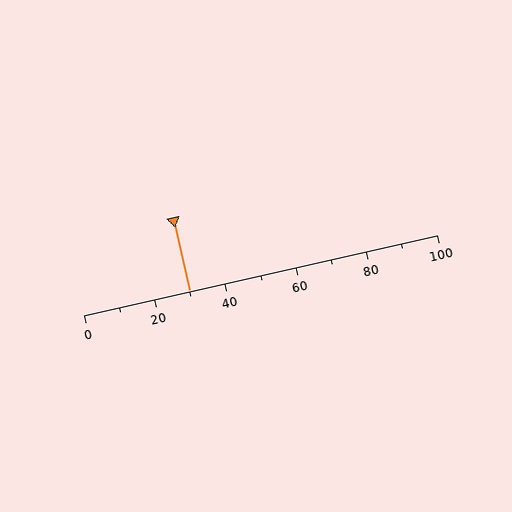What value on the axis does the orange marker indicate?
The marker indicates approximately 30.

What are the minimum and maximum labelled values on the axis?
The axis runs from 0 to 100.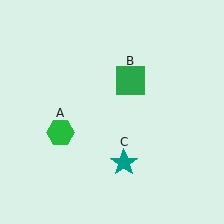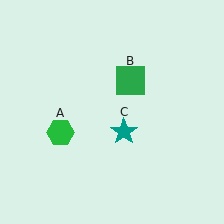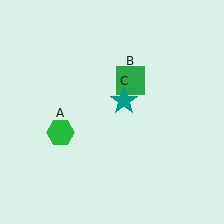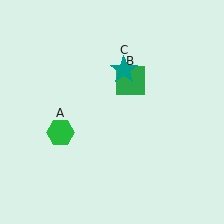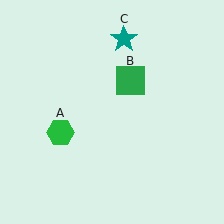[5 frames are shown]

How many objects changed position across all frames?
1 object changed position: teal star (object C).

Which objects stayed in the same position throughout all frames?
Green hexagon (object A) and green square (object B) remained stationary.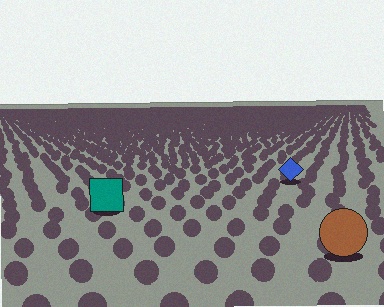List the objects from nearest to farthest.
From nearest to farthest: the brown circle, the teal square, the blue diamond.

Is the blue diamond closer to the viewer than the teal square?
No. The teal square is closer — you can tell from the texture gradient: the ground texture is coarser near it.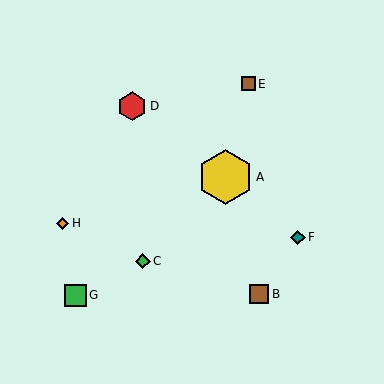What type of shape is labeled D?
Shape D is a red hexagon.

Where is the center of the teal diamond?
The center of the teal diamond is at (298, 238).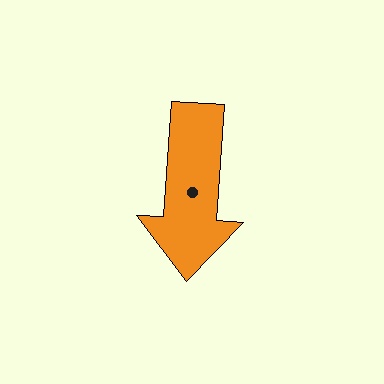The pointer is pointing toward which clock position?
Roughly 6 o'clock.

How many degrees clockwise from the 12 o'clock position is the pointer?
Approximately 184 degrees.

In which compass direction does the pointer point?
South.